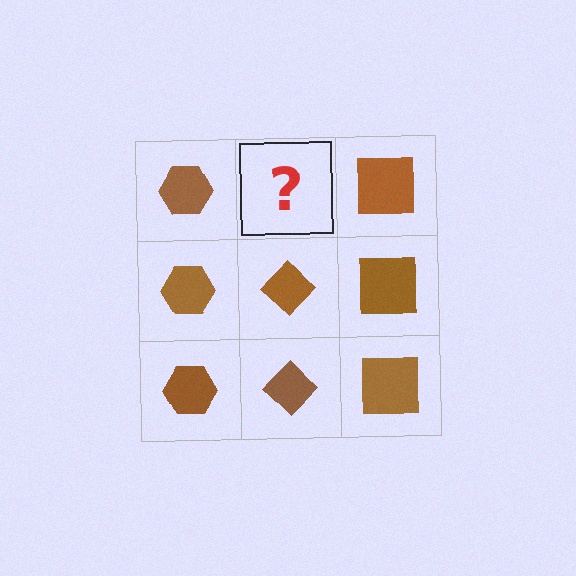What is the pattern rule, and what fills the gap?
The rule is that each column has a consistent shape. The gap should be filled with a brown diamond.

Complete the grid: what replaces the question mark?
The question mark should be replaced with a brown diamond.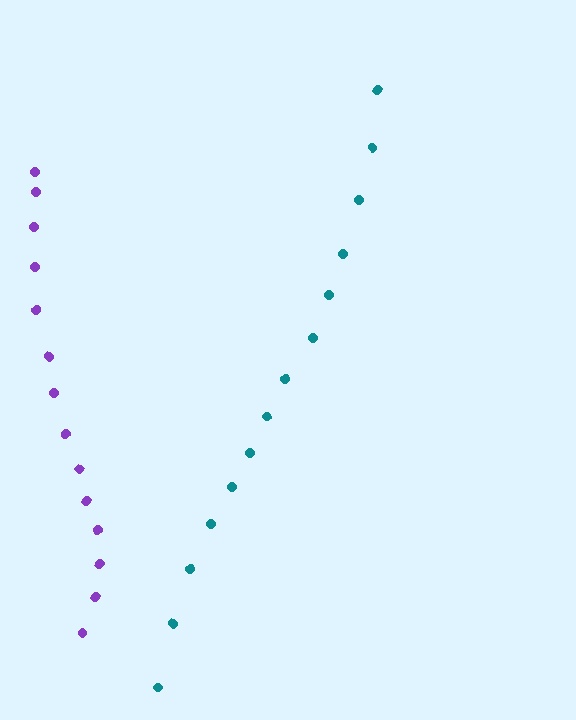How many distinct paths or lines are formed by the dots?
There are 2 distinct paths.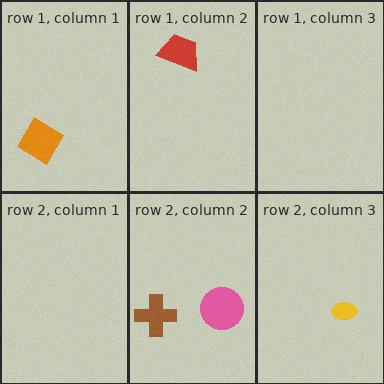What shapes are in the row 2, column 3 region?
The yellow ellipse.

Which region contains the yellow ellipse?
The row 2, column 3 region.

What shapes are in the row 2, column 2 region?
The pink circle, the brown cross.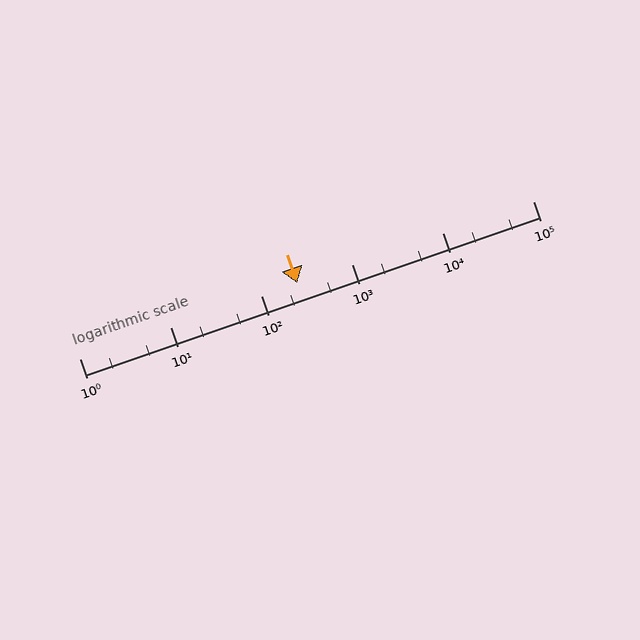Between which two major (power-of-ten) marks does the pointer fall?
The pointer is between 100 and 1000.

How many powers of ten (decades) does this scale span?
The scale spans 5 decades, from 1 to 100000.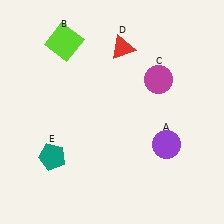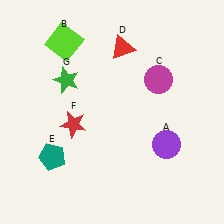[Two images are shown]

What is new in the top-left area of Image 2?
A green star (G) was added in the top-left area of Image 2.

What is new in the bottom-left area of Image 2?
A red star (F) was added in the bottom-left area of Image 2.